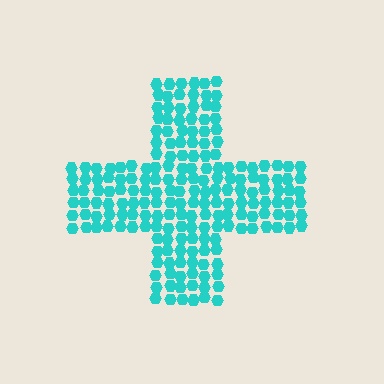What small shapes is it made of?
It is made of small hexagons.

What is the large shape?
The large shape is a cross.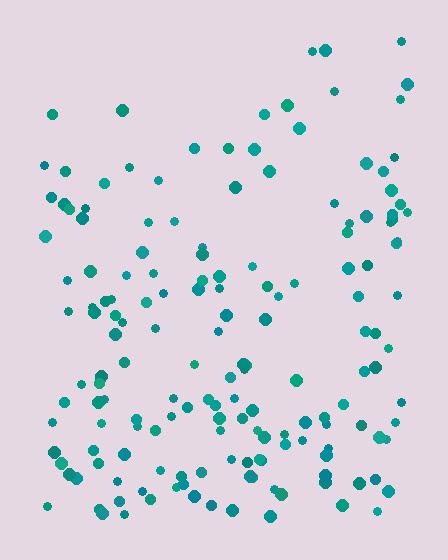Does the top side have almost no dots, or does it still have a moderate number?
Still a moderate number, just noticeably fewer than the bottom.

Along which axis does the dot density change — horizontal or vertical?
Vertical.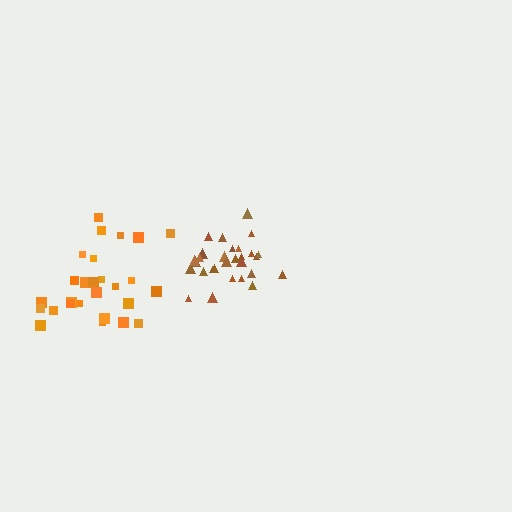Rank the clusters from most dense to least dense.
brown, orange.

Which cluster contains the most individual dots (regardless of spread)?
Brown (29).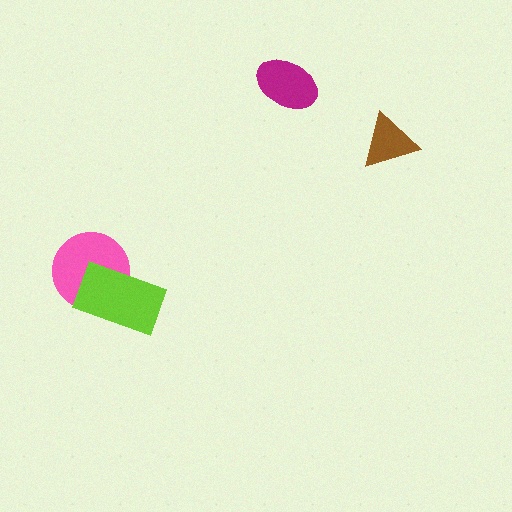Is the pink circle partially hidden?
Yes, it is partially covered by another shape.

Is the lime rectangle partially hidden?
No, no other shape covers it.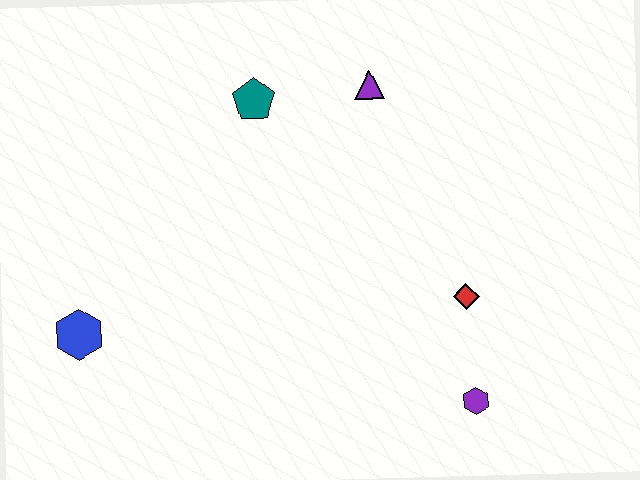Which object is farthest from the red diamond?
The blue hexagon is farthest from the red diamond.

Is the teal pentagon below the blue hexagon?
No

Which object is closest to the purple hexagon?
The red diamond is closest to the purple hexagon.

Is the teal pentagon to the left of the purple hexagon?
Yes